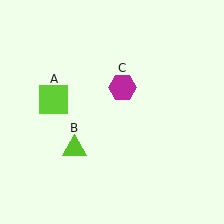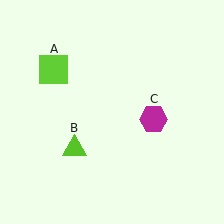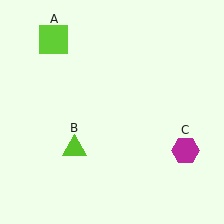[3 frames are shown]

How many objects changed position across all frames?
2 objects changed position: lime square (object A), magenta hexagon (object C).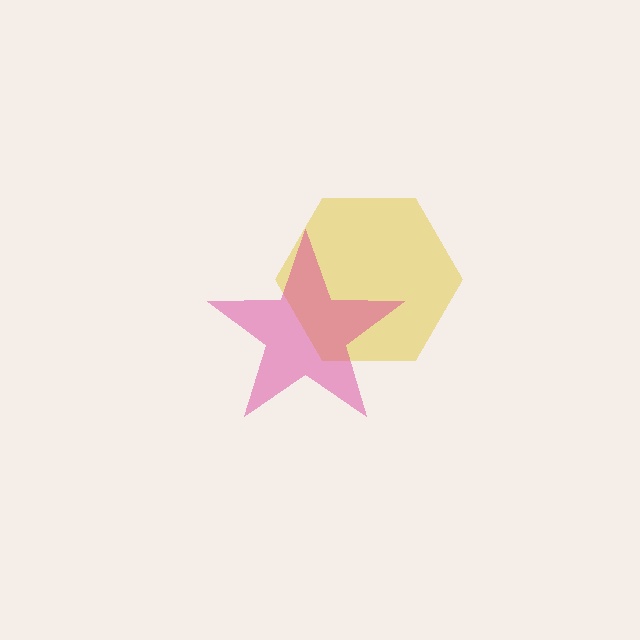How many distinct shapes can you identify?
There are 2 distinct shapes: a yellow hexagon, a magenta star.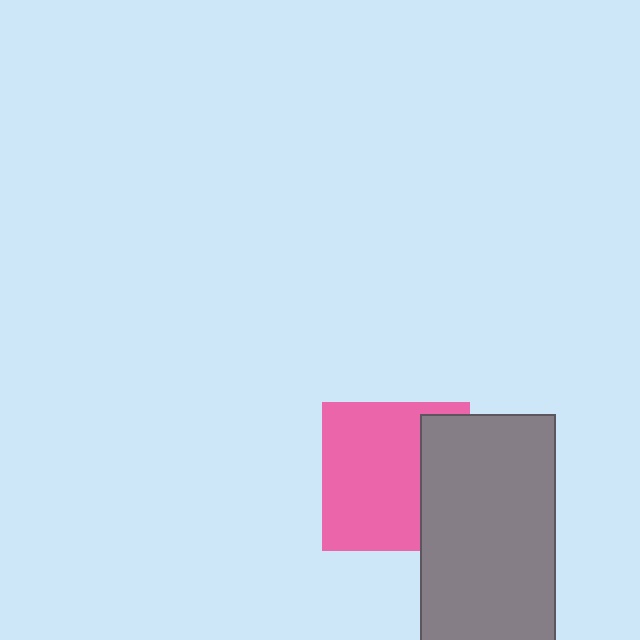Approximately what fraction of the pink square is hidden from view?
Roughly 31% of the pink square is hidden behind the gray rectangle.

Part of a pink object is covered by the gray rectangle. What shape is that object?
It is a square.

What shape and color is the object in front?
The object in front is a gray rectangle.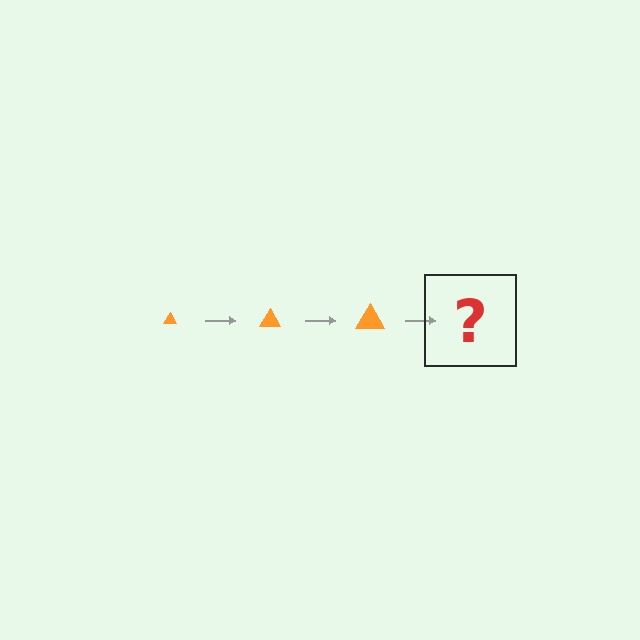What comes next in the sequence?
The next element should be an orange triangle, larger than the previous one.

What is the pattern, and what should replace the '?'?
The pattern is that the triangle gets progressively larger each step. The '?' should be an orange triangle, larger than the previous one.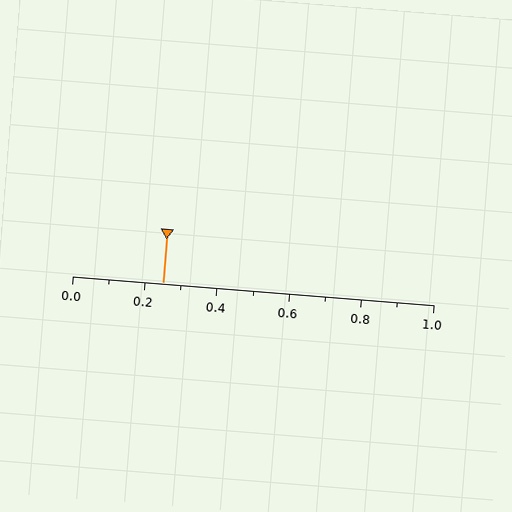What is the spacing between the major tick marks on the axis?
The major ticks are spaced 0.2 apart.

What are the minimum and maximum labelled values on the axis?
The axis runs from 0.0 to 1.0.